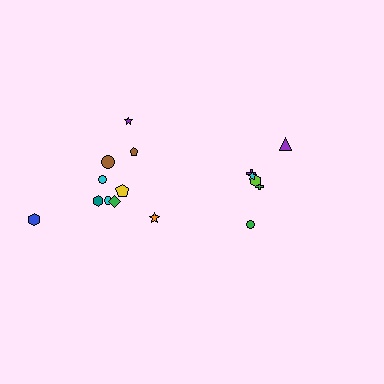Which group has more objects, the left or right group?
The left group.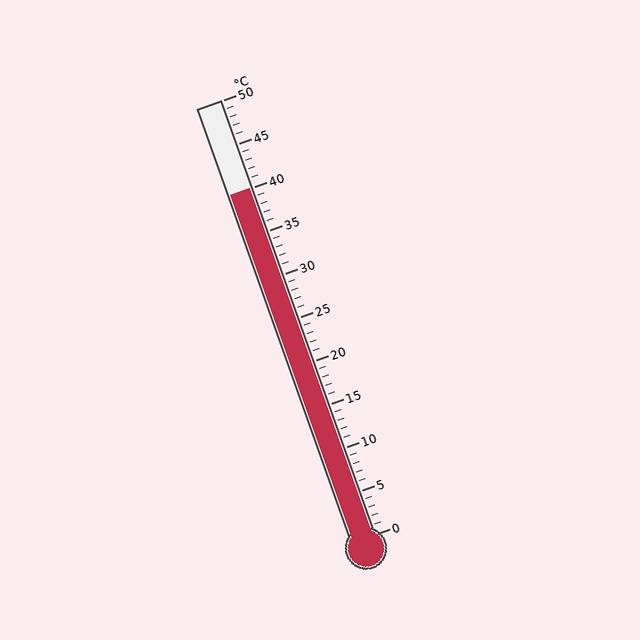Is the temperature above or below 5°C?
The temperature is above 5°C.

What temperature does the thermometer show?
The thermometer shows approximately 40°C.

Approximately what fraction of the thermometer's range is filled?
The thermometer is filled to approximately 80% of its range.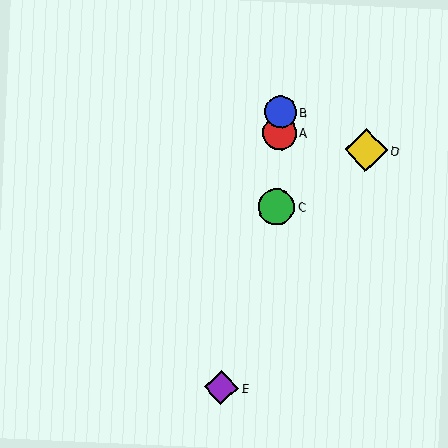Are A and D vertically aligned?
No, A is at x≈280 and D is at x≈366.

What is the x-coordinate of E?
Object E is at x≈221.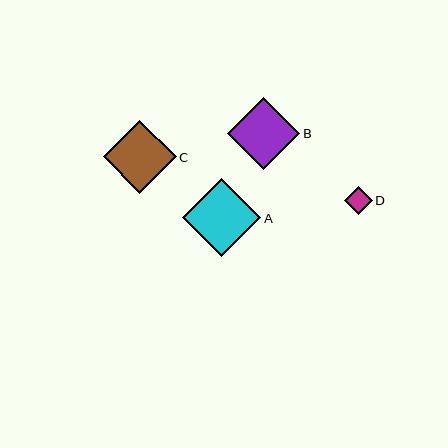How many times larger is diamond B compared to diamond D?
Diamond B is approximately 2.6 times the size of diamond D.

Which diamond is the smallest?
Diamond D is the smallest with a size of approximately 28 pixels.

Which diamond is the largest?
Diamond A is the largest with a size of approximately 79 pixels.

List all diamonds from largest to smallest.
From largest to smallest: A, C, B, D.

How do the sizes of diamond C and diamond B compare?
Diamond C and diamond B are approximately the same size.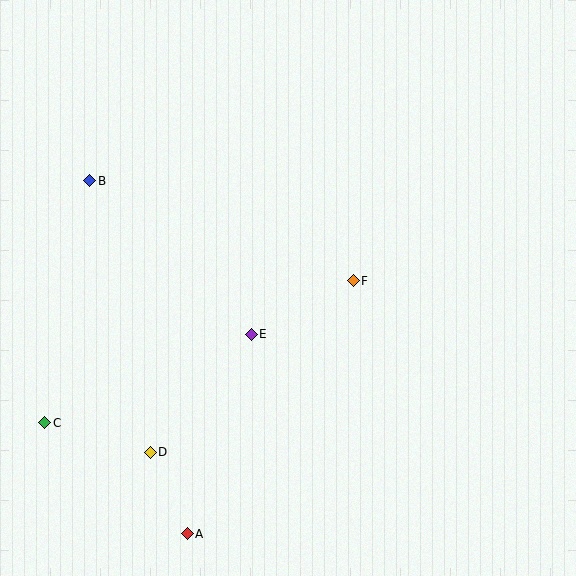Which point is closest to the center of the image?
Point E at (251, 334) is closest to the center.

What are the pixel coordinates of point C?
Point C is at (45, 423).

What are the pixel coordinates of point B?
Point B is at (90, 181).